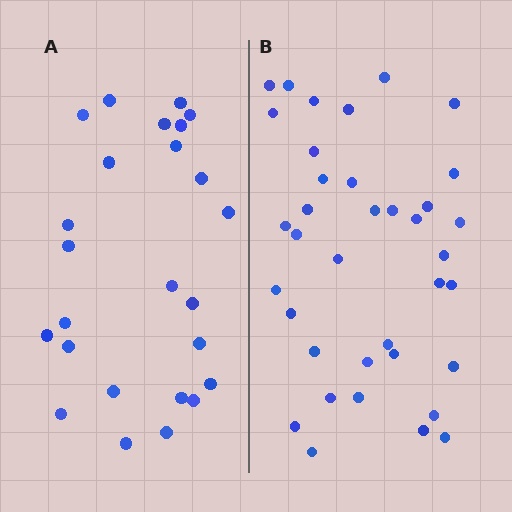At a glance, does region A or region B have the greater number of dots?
Region B (the right region) has more dots.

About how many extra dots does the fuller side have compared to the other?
Region B has roughly 12 or so more dots than region A.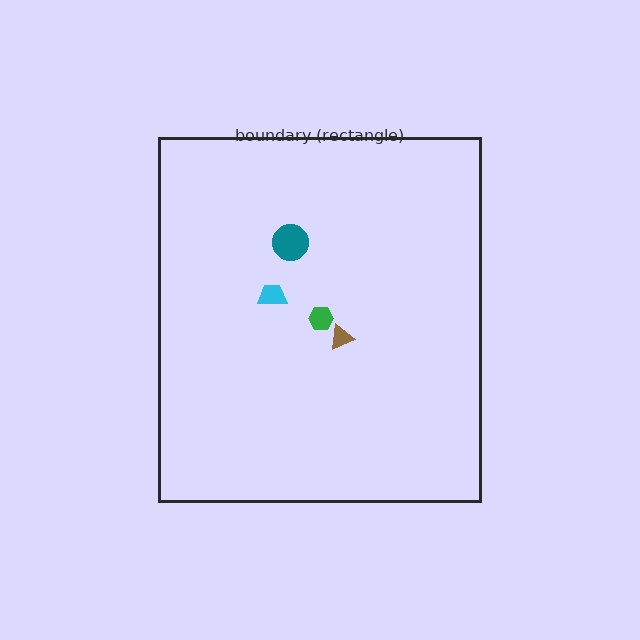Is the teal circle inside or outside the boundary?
Inside.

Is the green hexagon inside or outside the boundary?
Inside.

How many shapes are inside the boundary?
4 inside, 0 outside.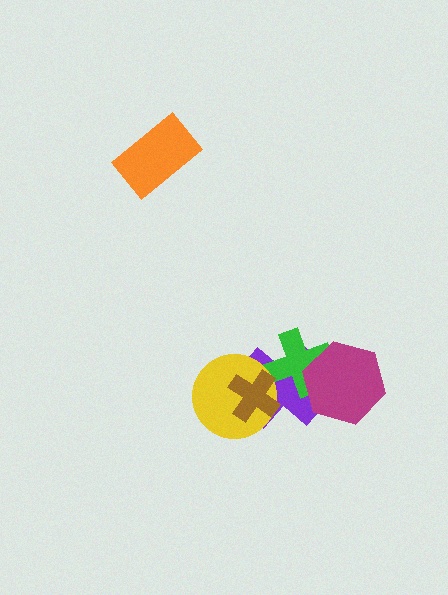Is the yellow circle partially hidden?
Yes, it is partially covered by another shape.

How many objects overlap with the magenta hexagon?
2 objects overlap with the magenta hexagon.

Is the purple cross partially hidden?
Yes, it is partially covered by another shape.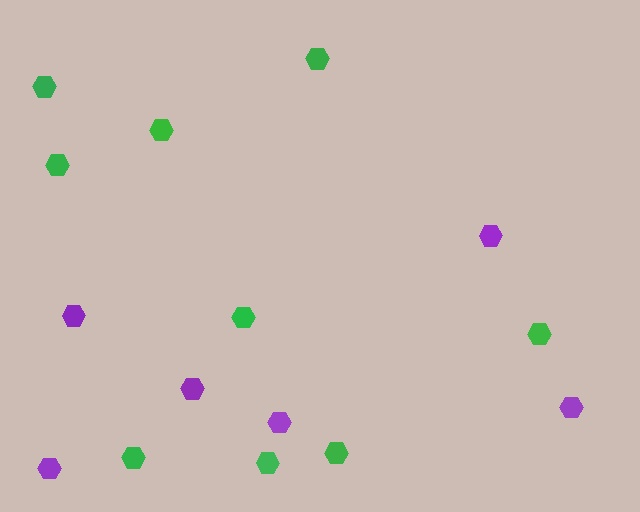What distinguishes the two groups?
There are 2 groups: one group of purple hexagons (6) and one group of green hexagons (9).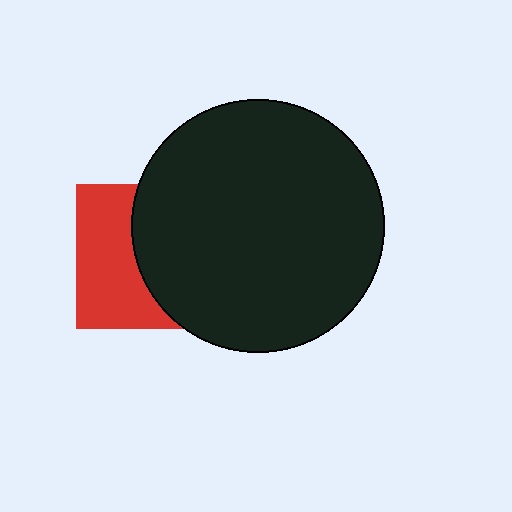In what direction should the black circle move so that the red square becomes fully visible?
The black circle should move right. That is the shortest direction to clear the overlap and leave the red square fully visible.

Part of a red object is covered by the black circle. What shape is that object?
It is a square.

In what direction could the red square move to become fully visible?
The red square could move left. That would shift it out from behind the black circle entirely.